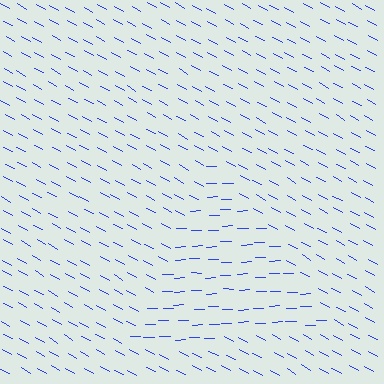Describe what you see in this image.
The image is filled with small blue line segments. A triangle region in the image has lines oriented differently from the surrounding lines, creating a visible texture boundary.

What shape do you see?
I see a triangle.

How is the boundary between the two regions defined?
The boundary is defined purely by a change in line orientation (approximately 31 degrees difference). All lines are the same color and thickness.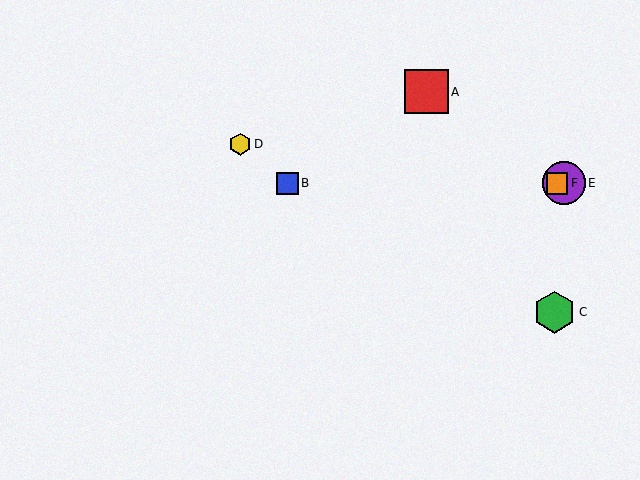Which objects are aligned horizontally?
Objects B, E, F are aligned horizontally.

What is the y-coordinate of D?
Object D is at y≈144.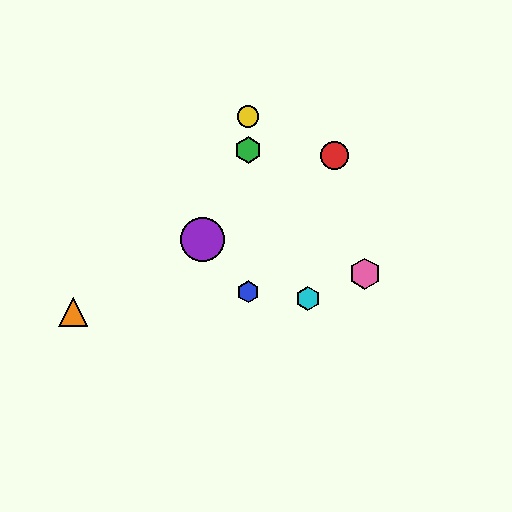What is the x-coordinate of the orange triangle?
The orange triangle is at x≈73.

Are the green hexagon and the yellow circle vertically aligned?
Yes, both are at x≈248.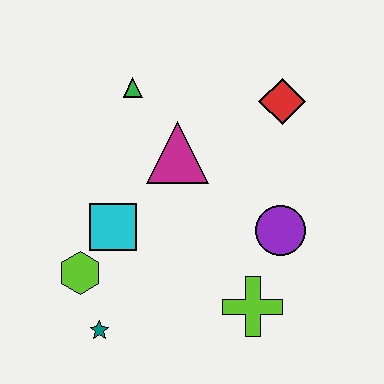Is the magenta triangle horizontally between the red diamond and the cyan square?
Yes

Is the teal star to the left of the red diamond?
Yes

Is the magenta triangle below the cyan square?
No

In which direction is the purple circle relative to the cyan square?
The purple circle is to the right of the cyan square.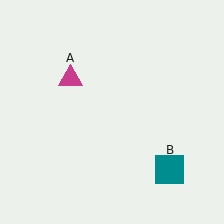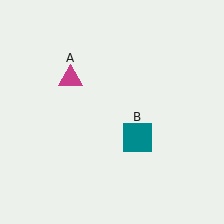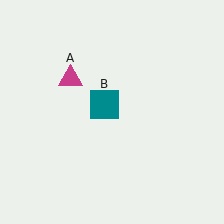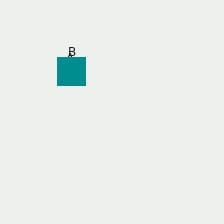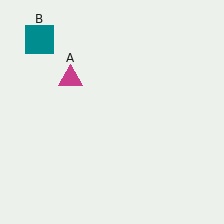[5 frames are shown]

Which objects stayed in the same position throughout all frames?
Magenta triangle (object A) remained stationary.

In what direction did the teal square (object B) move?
The teal square (object B) moved up and to the left.